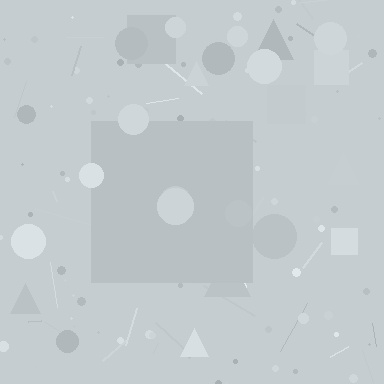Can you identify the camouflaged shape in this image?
The camouflaged shape is a square.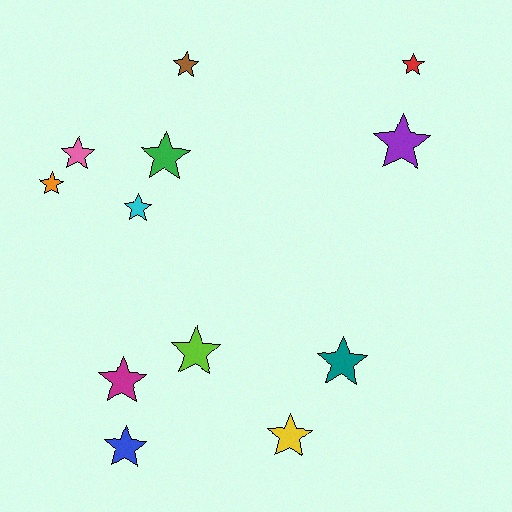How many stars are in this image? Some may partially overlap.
There are 12 stars.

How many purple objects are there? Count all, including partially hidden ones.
There is 1 purple object.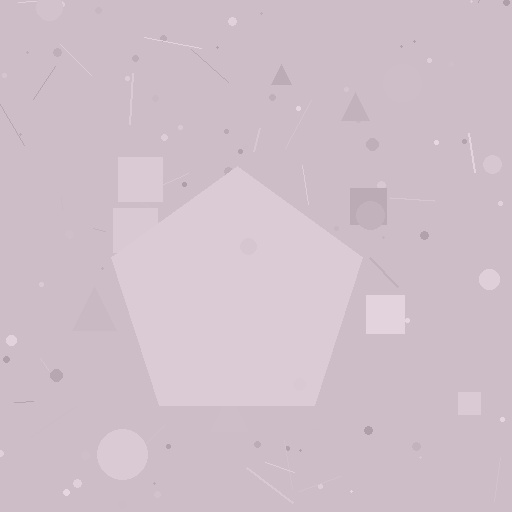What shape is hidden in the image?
A pentagon is hidden in the image.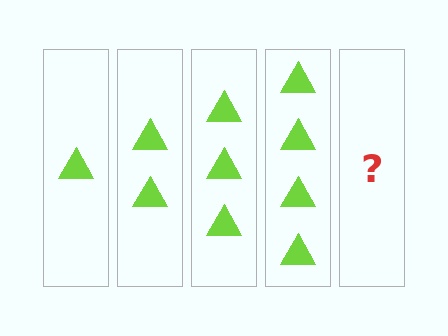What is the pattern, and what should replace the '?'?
The pattern is that each step adds one more triangle. The '?' should be 5 triangles.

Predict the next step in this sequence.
The next step is 5 triangles.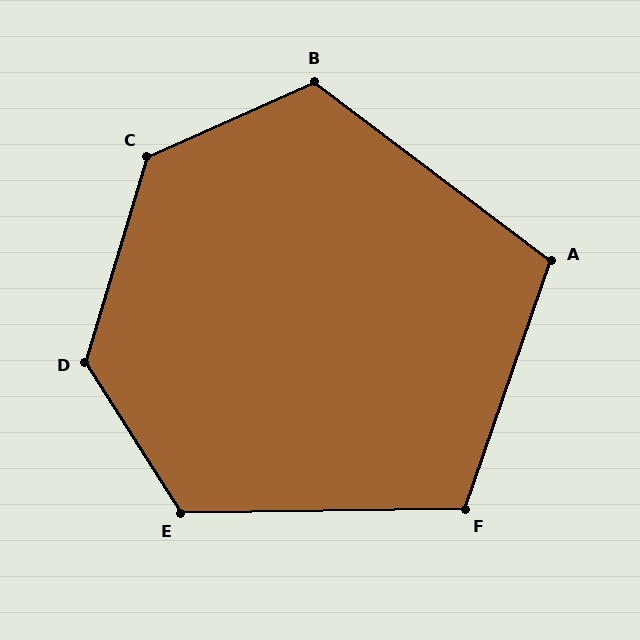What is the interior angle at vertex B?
Approximately 119 degrees (obtuse).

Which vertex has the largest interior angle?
D, at approximately 131 degrees.